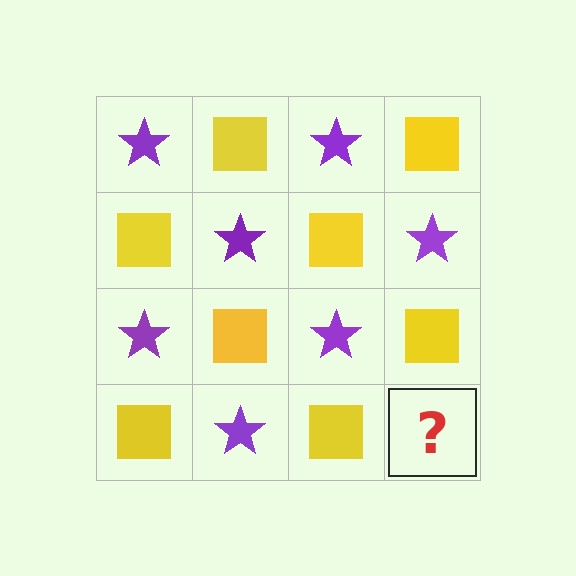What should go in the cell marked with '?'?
The missing cell should contain a purple star.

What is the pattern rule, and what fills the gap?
The rule is that it alternates purple star and yellow square in a checkerboard pattern. The gap should be filled with a purple star.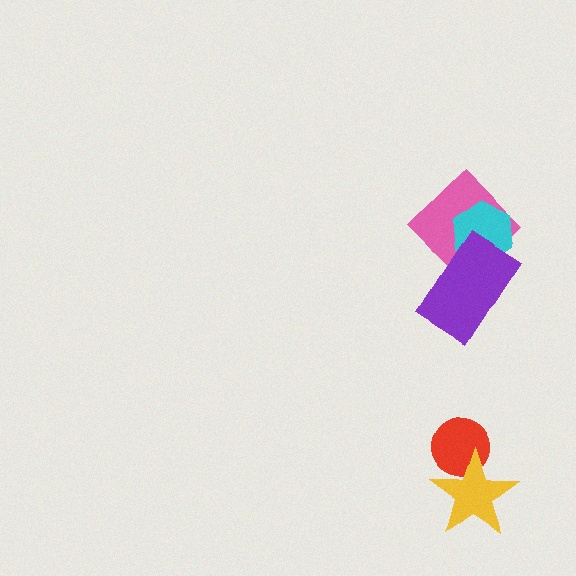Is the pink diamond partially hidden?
Yes, it is partially covered by another shape.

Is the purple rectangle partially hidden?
No, no other shape covers it.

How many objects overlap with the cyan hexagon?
2 objects overlap with the cyan hexagon.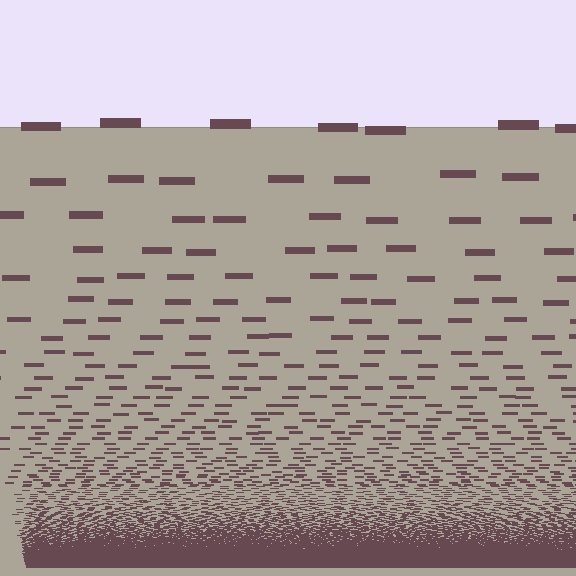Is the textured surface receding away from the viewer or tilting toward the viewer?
The surface appears to tilt toward the viewer. Texture elements get larger and sparser toward the top.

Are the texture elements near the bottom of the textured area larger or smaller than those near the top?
Smaller. The gradient is inverted — elements near the bottom are smaller and denser.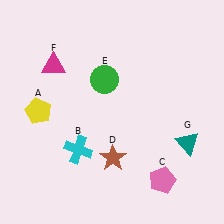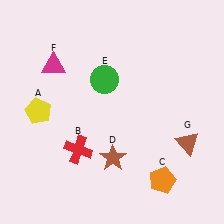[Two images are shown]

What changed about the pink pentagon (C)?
In Image 1, C is pink. In Image 2, it changed to orange.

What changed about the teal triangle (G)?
In Image 1, G is teal. In Image 2, it changed to brown.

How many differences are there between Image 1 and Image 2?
There are 3 differences between the two images.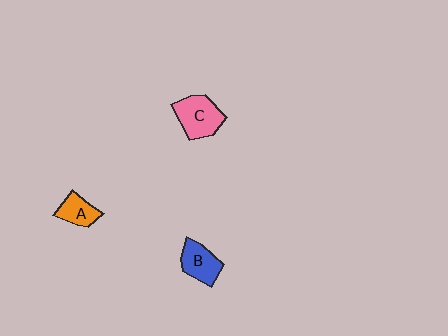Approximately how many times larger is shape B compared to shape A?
Approximately 1.3 times.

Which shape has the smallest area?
Shape A (orange).